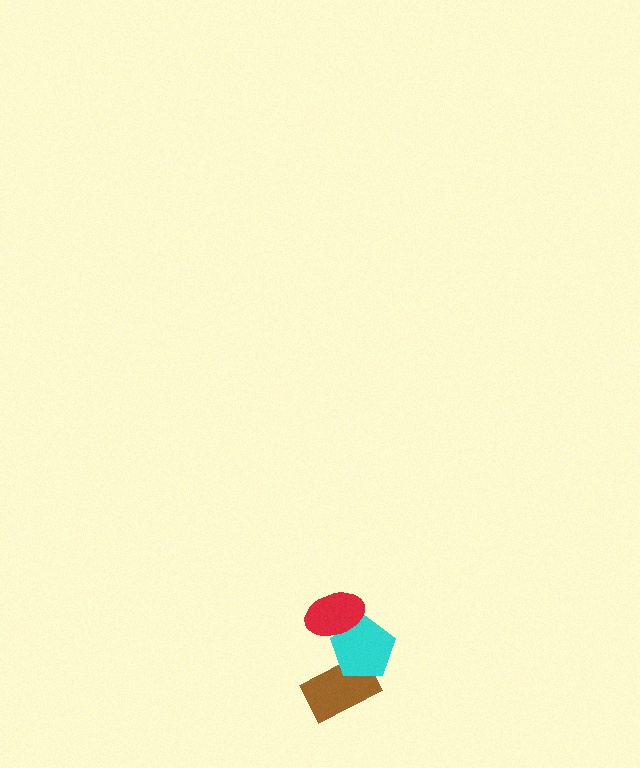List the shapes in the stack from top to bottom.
From top to bottom: the red ellipse, the cyan pentagon, the brown rectangle.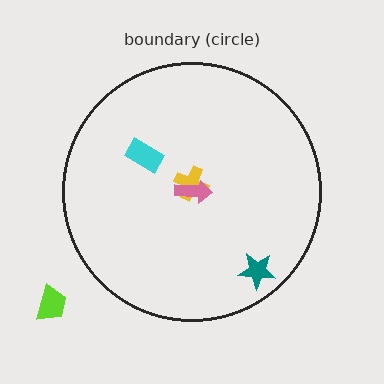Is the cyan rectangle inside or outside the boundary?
Inside.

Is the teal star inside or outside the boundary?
Inside.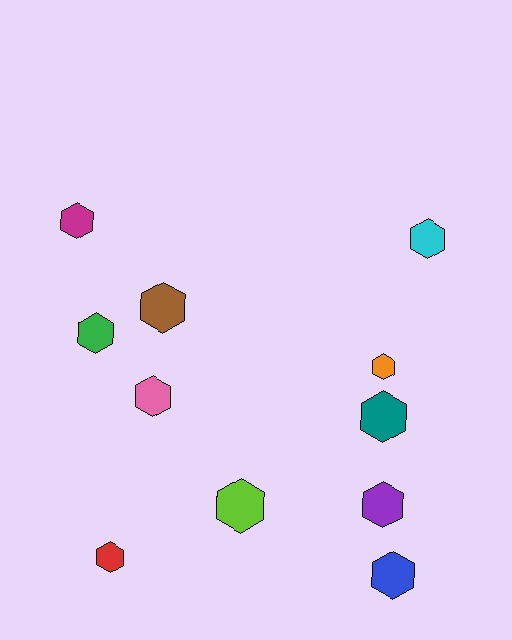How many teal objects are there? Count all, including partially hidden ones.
There is 1 teal object.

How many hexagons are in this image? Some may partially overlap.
There are 11 hexagons.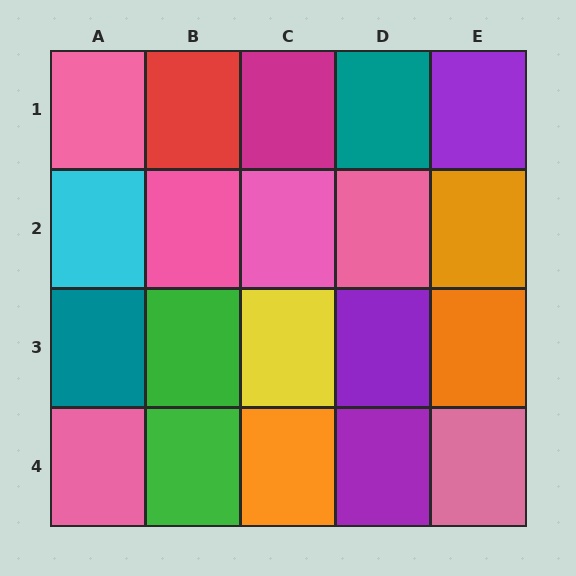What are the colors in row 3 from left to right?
Teal, green, yellow, purple, orange.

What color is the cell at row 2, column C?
Pink.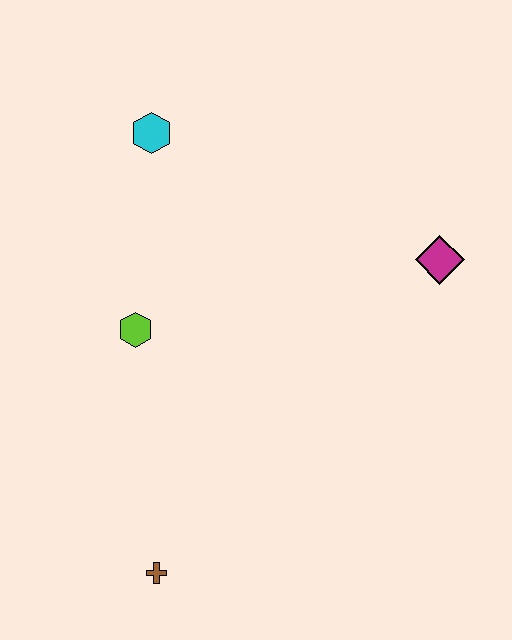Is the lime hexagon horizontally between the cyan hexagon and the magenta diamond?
No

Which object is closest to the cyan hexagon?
The lime hexagon is closest to the cyan hexagon.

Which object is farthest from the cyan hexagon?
The brown cross is farthest from the cyan hexagon.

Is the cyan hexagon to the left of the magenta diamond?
Yes